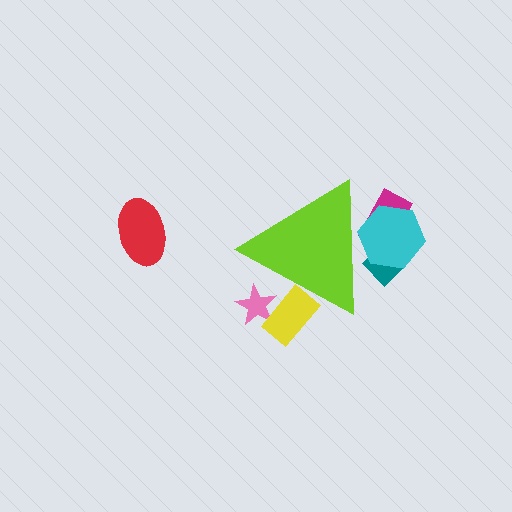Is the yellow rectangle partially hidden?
Yes, the yellow rectangle is partially hidden behind the lime triangle.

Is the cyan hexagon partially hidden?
Yes, the cyan hexagon is partially hidden behind the lime triangle.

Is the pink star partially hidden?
Yes, the pink star is partially hidden behind the lime triangle.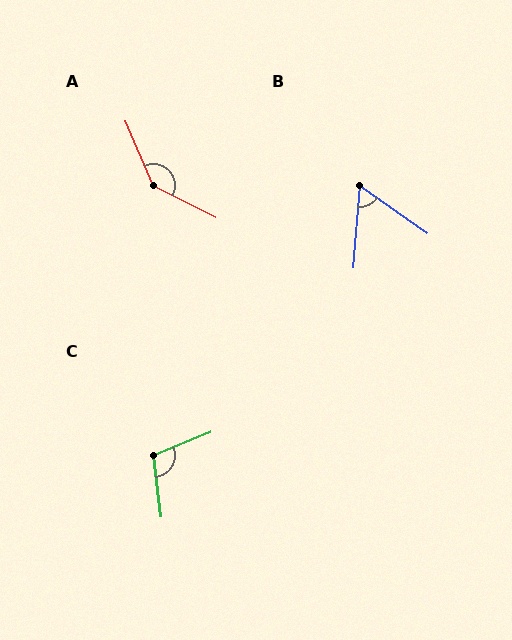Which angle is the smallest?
B, at approximately 59 degrees.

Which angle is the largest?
A, at approximately 140 degrees.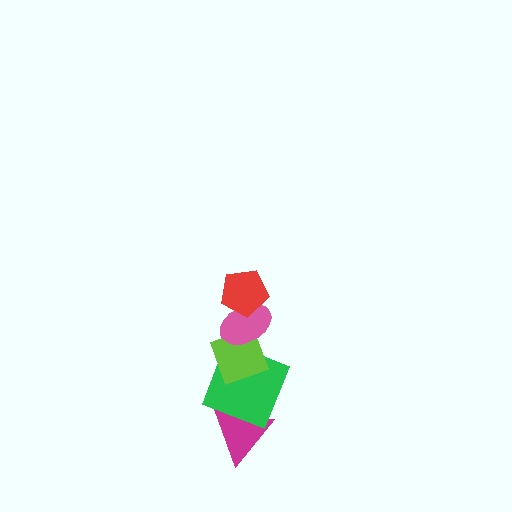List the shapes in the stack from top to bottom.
From top to bottom: the red pentagon, the pink ellipse, the lime diamond, the green square, the magenta triangle.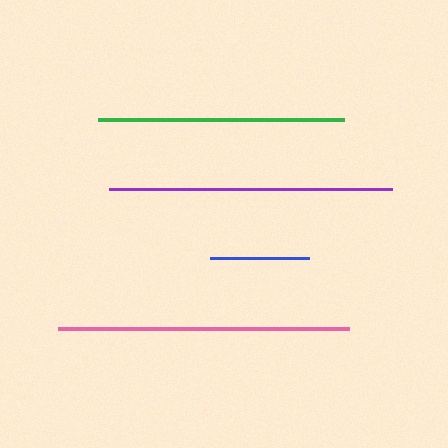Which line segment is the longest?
The pink line is the longest at approximately 291 pixels.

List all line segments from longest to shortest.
From longest to shortest: pink, purple, green, blue.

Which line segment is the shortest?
The blue line is the shortest at approximately 99 pixels.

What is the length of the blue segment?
The blue segment is approximately 99 pixels long.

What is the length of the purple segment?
The purple segment is approximately 283 pixels long.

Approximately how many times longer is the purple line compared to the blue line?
The purple line is approximately 2.9 times the length of the blue line.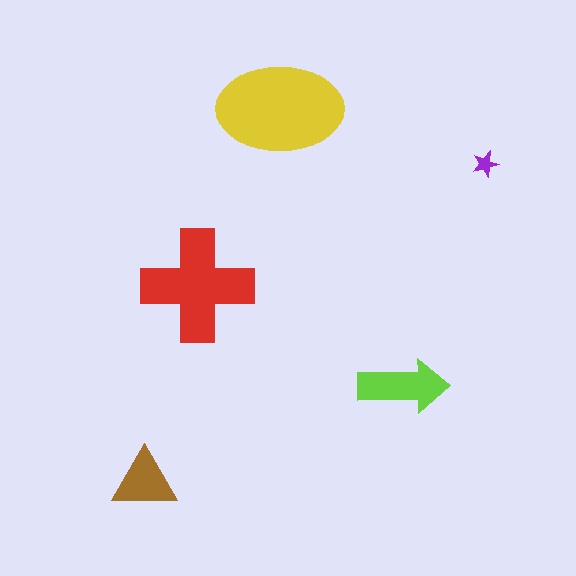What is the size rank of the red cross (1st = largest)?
2nd.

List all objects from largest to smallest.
The yellow ellipse, the red cross, the lime arrow, the brown triangle, the purple star.